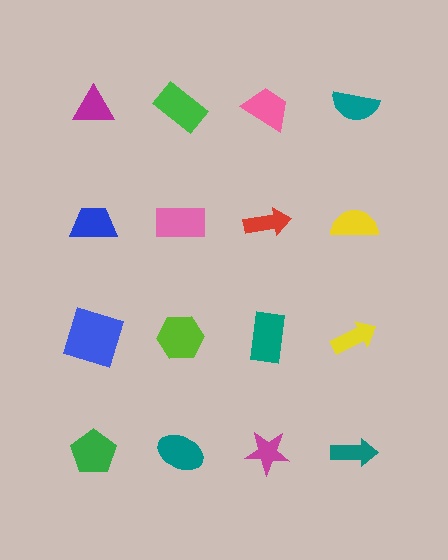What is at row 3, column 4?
A yellow arrow.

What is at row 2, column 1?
A blue trapezoid.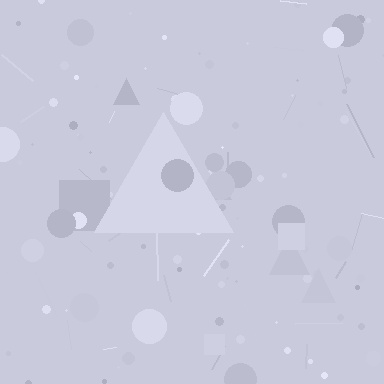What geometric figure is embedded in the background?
A triangle is embedded in the background.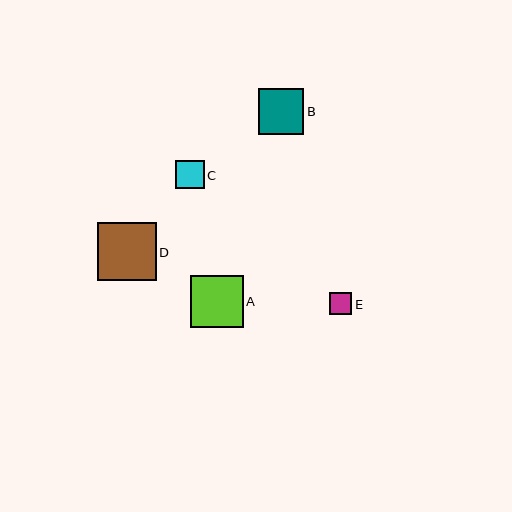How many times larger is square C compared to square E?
Square C is approximately 1.3 times the size of square E.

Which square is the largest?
Square D is the largest with a size of approximately 58 pixels.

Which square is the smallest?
Square E is the smallest with a size of approximately 22 pixels.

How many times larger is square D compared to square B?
Square D is approximately 1.3 times the size of square B.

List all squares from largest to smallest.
From largest to smallest: D, A, B, C, E.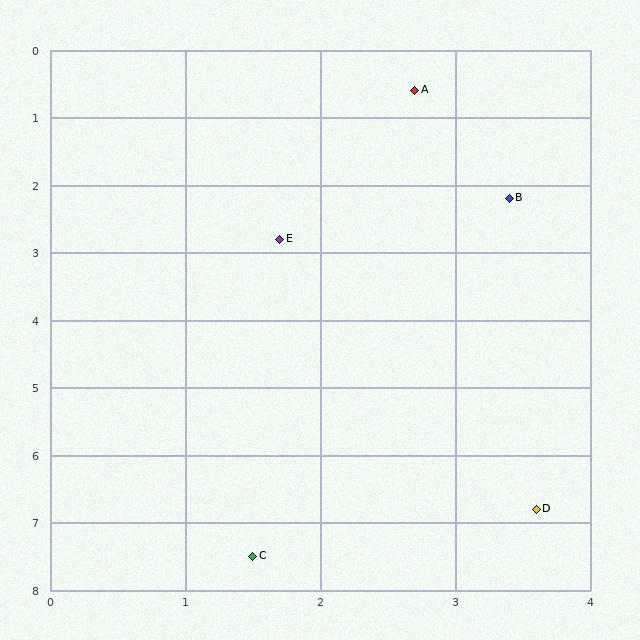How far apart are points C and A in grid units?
Points C and A are about 7.0 grid units apart.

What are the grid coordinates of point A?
Point A is at approximately (2.7, 0.6).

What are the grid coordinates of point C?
Point C is at approximately (1.5, 7.5).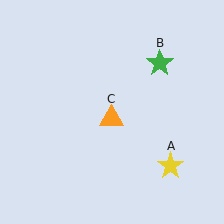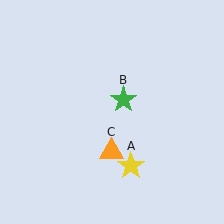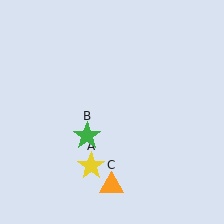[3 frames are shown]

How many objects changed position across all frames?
3 objects changed position: yellow star (object A), green star (object B), orange triangle (object C).